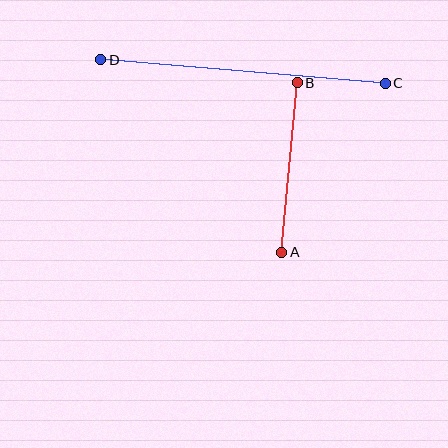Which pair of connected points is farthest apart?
Points C and D are farthest apart.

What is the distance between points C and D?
The distance is approximately 285 pixels.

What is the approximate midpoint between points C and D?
The midpoint is at approximately (243, 72) pixels.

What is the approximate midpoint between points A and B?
The midpoint is at approximately (289, 168) pixels.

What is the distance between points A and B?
The distance is approximately 171 pixels.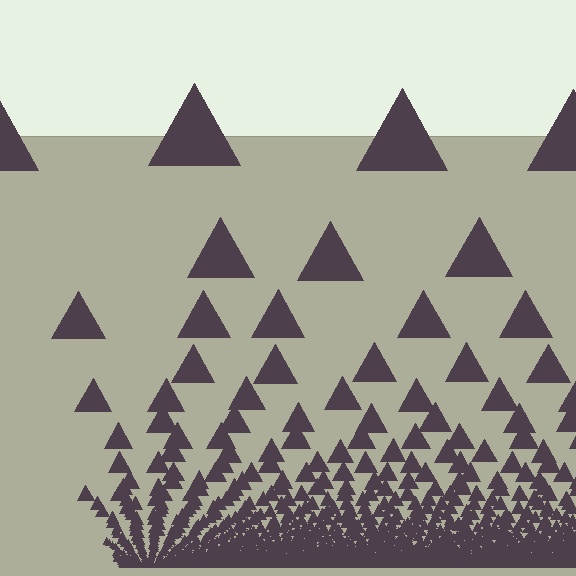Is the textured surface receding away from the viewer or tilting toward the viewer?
The surface appears to tilt toward the viewer. Texture elements get larger and sparser toward the top.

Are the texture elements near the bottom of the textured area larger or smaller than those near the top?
Smaller. The gradient is inverted — elements near the bottom are smaller and denser.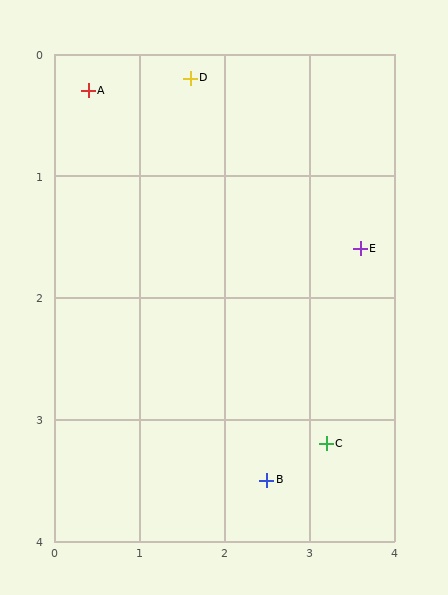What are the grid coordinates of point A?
Point A is at approximately (0.4, 0.3).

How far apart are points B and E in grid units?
Points B and E are about 2.2 grid units apart.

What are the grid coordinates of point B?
Point B is at approximately (2.5, 3.5).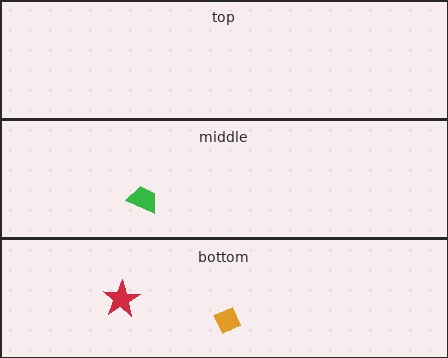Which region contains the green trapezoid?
The middle region.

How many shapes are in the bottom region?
2.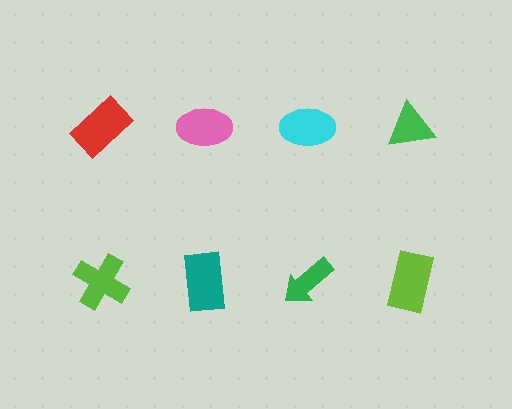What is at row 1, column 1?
A red rectangle.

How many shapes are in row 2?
4 shapes.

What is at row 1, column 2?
A pink ellipse.